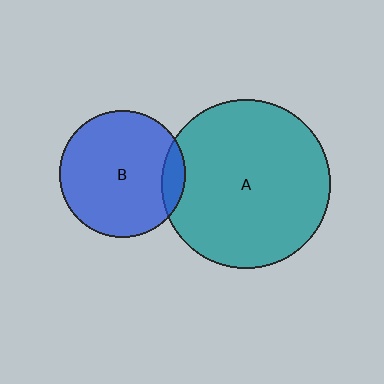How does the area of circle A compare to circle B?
Approximately 1.8 times.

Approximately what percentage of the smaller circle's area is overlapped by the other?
Approximately 10%.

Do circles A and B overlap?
Yes.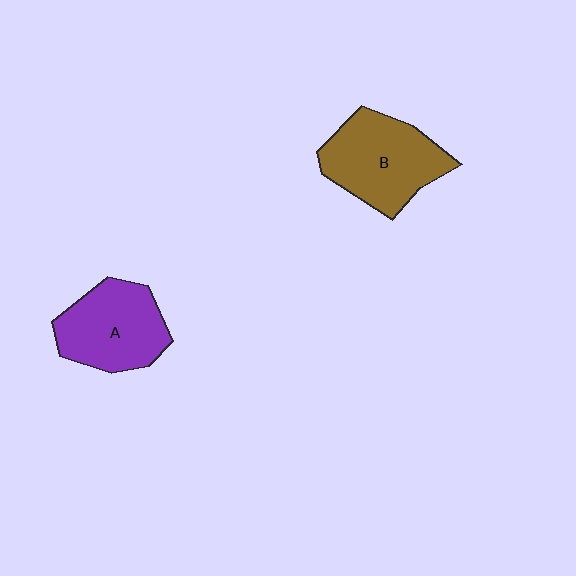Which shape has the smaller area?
Shape A (purple).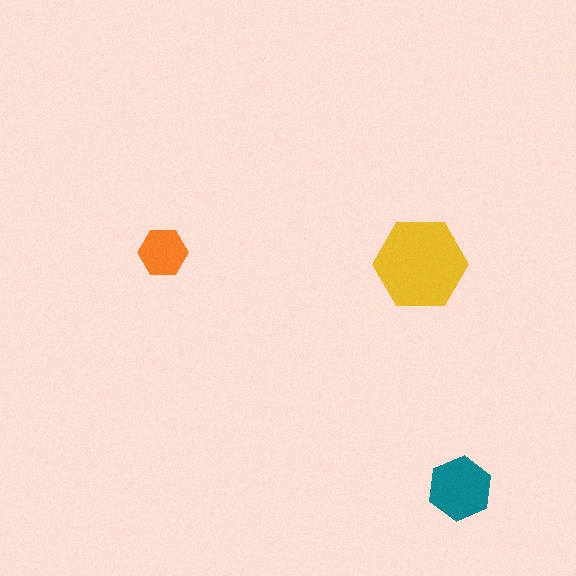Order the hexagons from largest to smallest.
the yellow one, the teal one, the orange one.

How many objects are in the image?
There are 3 objects in the image.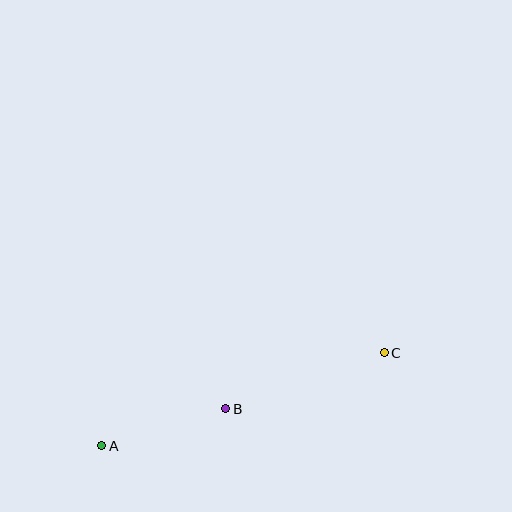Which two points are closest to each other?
Points A and B are closest to each other.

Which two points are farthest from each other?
Points A and C are farthest from each other.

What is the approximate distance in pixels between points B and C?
The distance between B and C is approximately 168 pixels.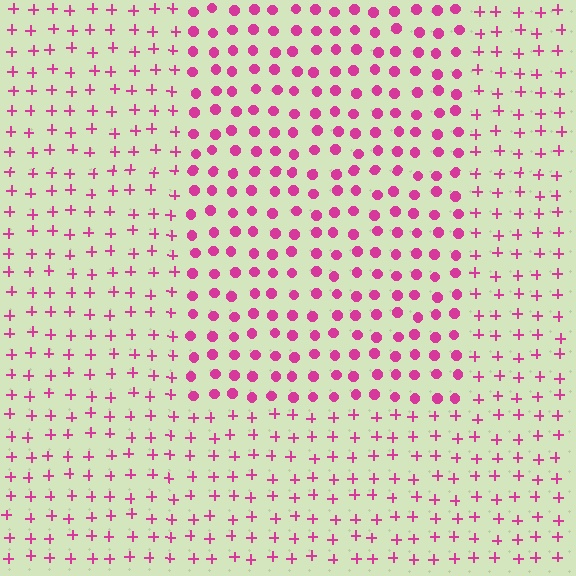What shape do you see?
I see a rectangle.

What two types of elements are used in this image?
The image uses circles inside the rectangle region and plus signs outside it.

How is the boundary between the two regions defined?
The boundary is defined by a change in element shape: circles inside vs. plus signs outside. All elements share the same color and spacing.